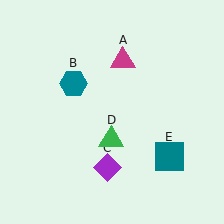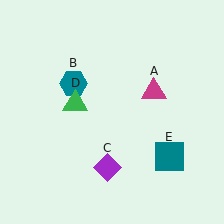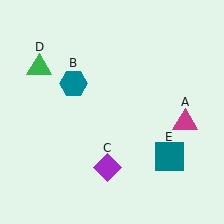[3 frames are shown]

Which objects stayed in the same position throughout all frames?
Teal hexagon (object B) and purple diamond (object C) and teal square (object E) remained stationary.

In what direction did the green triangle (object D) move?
The green triangle (object D) moved up and to the left.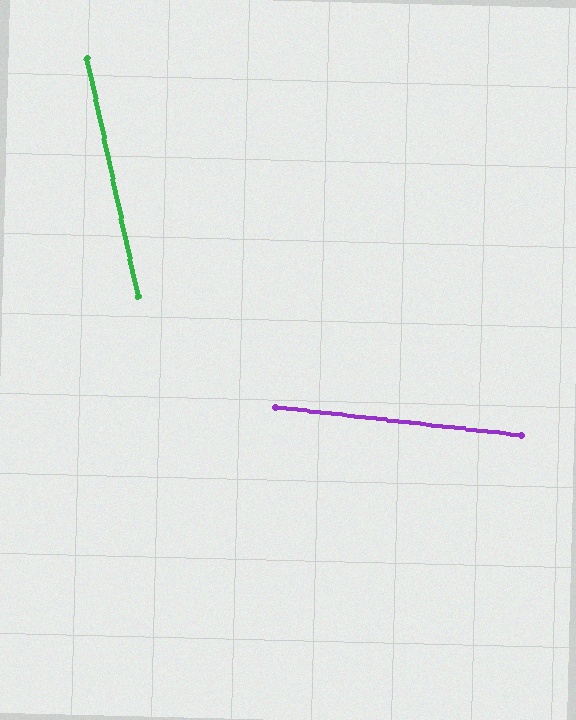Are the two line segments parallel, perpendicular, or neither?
Neither parallel nor perpendicular — they differ by about 72°.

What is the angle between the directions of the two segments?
Approximately 72 degrees.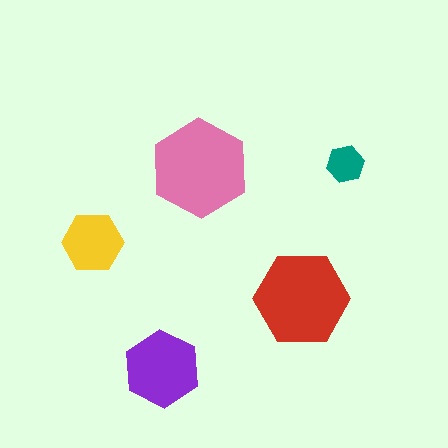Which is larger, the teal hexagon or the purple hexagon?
The purple one.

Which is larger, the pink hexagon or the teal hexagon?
The pink one.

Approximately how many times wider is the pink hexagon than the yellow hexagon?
About 1.5 times wider.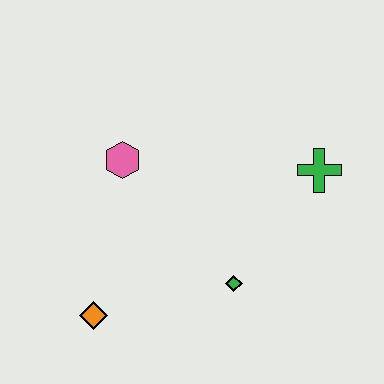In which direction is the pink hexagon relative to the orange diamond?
The pink hexagon is above the orange diamond.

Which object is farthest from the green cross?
The orange diamond is farthest from the green cross.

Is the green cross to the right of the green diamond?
Yes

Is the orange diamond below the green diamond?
Yes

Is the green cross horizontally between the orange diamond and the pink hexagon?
No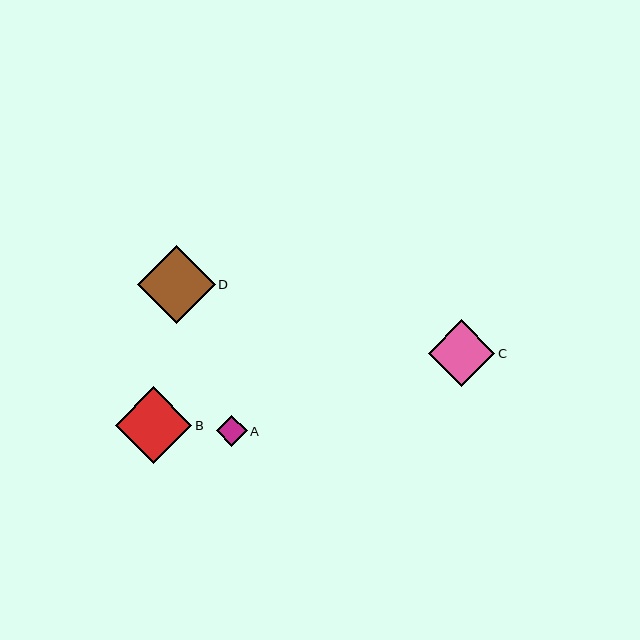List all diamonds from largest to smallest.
From largest to smallest: D, B, C, A.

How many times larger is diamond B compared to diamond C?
Diamond B is approximately 1.1 times the size of diamond C.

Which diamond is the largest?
Diamond D is the largest with a size of approximately 78 pixels.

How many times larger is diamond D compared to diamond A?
Diamond D is approximately 2.5 times the size of diamond A.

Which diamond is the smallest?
Diamond A is the smallest with a size of approximately 31 pixels.